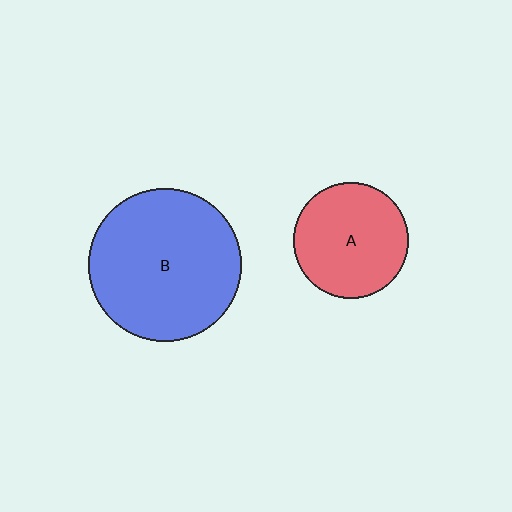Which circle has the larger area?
Circle B (blue).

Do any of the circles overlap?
No, none of the circles overlap.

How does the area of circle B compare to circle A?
Approximately 1.8 times.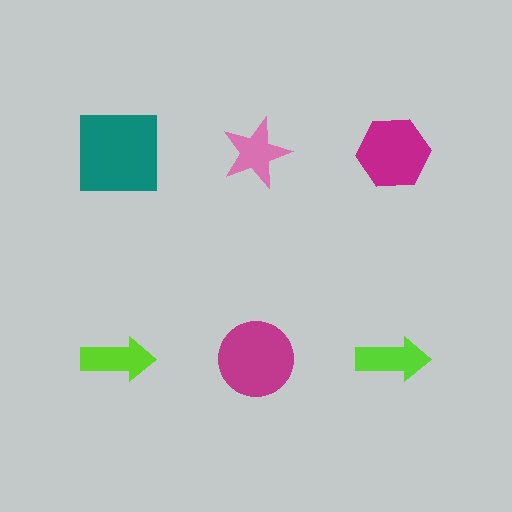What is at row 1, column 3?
A magenta hexagon.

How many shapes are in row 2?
3 shapes.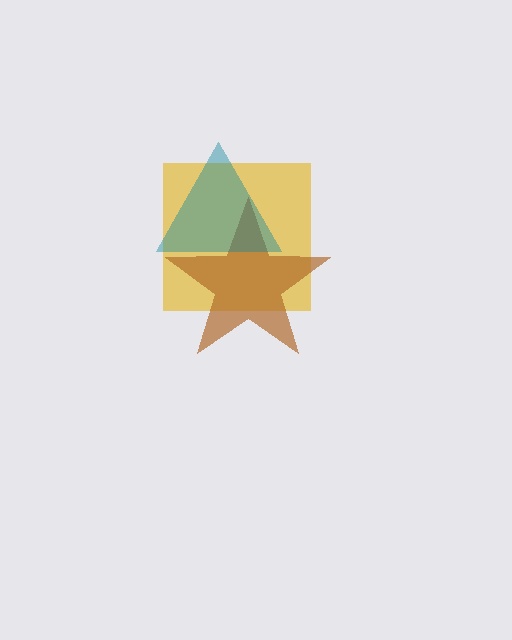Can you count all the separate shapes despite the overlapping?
Yes, there are 3 separate shapes.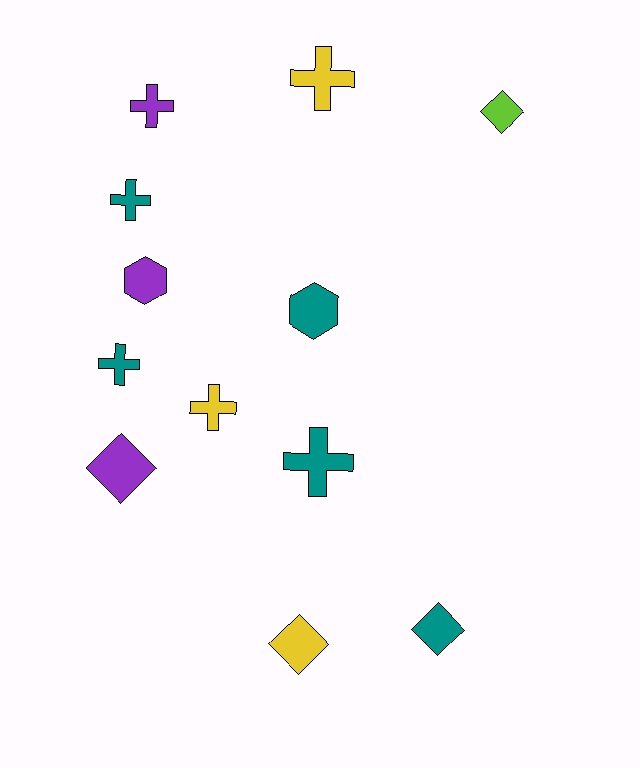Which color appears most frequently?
Teal, with 5 objects.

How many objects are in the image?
There are 12 objects.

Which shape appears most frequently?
Cross, with 6 objects.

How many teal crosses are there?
There are 3 teal crosses.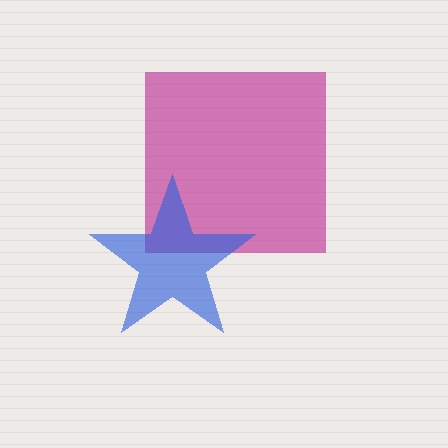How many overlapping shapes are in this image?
There are 2 overlapping shapes in the image.